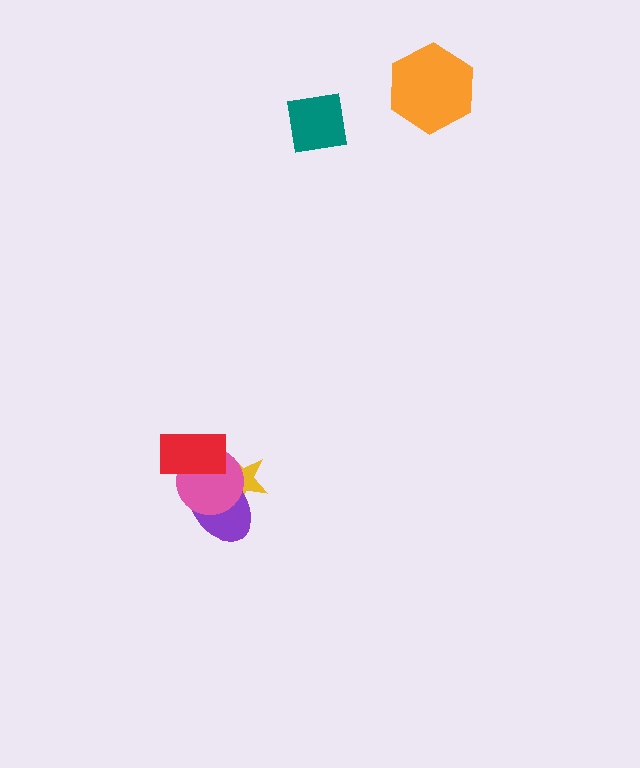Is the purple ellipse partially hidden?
Yes, it is partially covered by another shape.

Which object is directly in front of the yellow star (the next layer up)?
The purple ellipse is directly in front of the yellow star.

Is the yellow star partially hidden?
Yes, it is partially covered by another shape.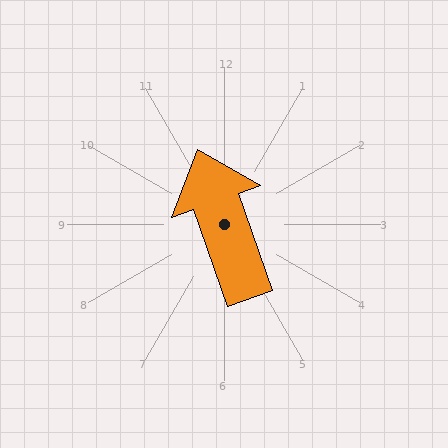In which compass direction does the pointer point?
North.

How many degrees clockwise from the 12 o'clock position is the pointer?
Approximately 341 degrees.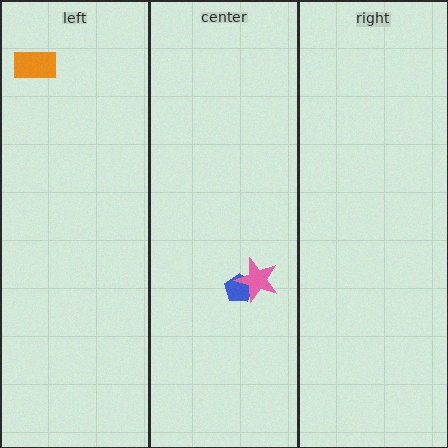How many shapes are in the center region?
2.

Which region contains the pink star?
The center region.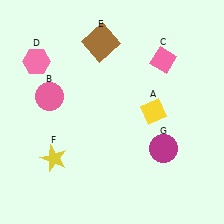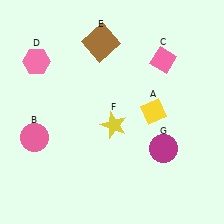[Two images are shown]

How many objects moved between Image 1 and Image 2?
2 objects moved between the two images.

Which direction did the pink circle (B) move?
The pink circle (B) moved down.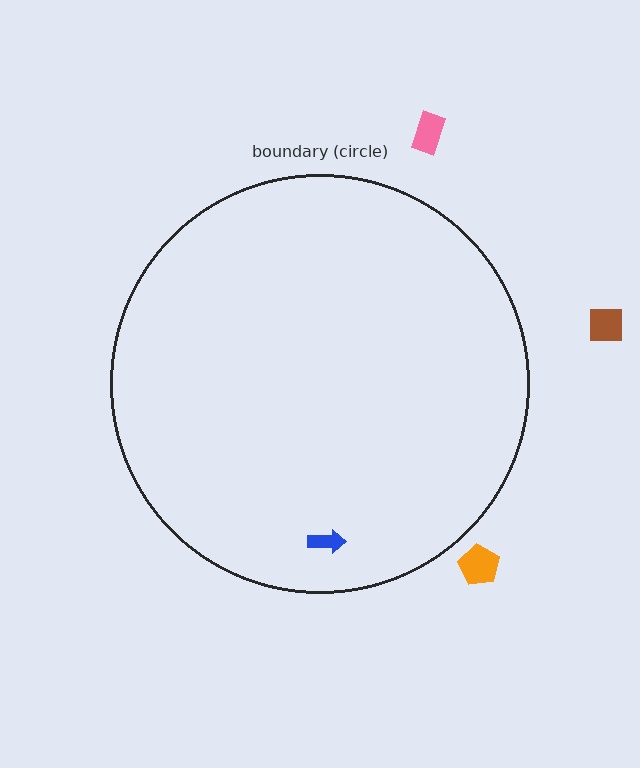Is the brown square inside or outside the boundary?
Outside.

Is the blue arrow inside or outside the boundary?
Inside.